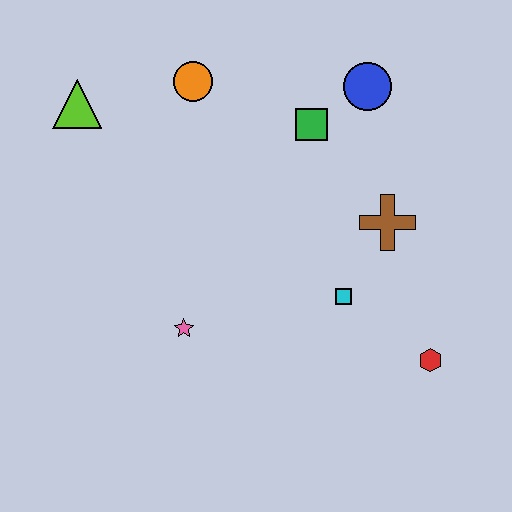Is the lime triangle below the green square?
No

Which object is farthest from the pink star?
The blue circle is farthest from the pink star.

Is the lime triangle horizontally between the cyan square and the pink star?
No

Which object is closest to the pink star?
The cyan square is closest to the pink star.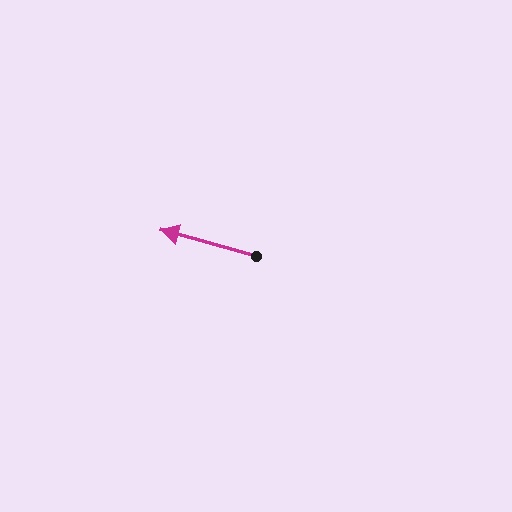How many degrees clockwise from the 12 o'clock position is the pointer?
Approximately 285 degrees.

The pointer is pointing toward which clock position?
Roughly 10 o'clock.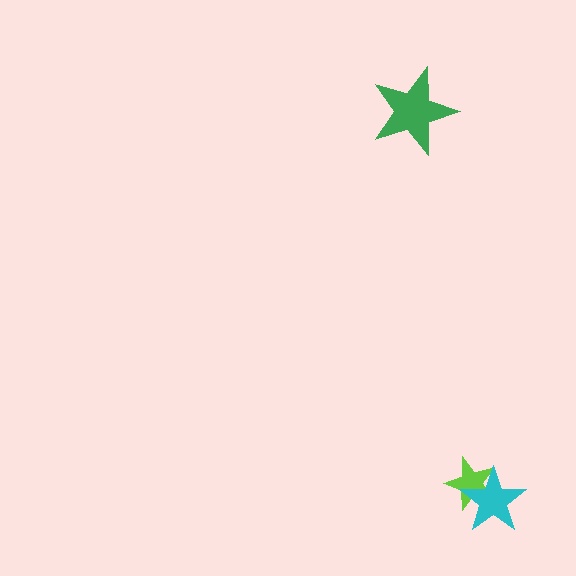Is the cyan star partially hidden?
No, no other shape covers it.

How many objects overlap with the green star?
0 objects overlap with the green star.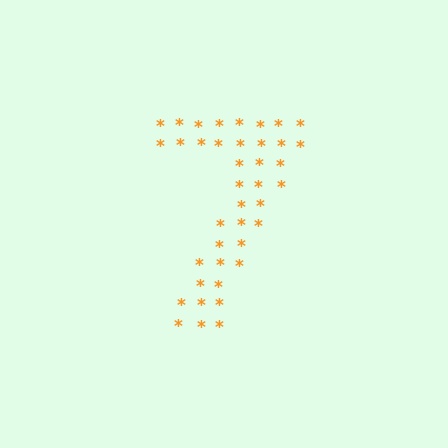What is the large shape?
The large shape is the digit 7.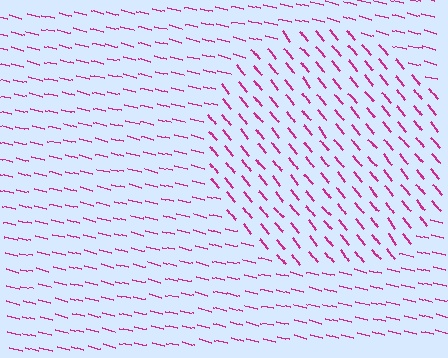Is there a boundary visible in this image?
Yes, there is a texture boundary formed by a change in line orientation.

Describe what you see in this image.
The image is filled with small magenta line segments. A circle region in the image has lines oriented differently from the surrounding lines, creating a visible texture boundary.